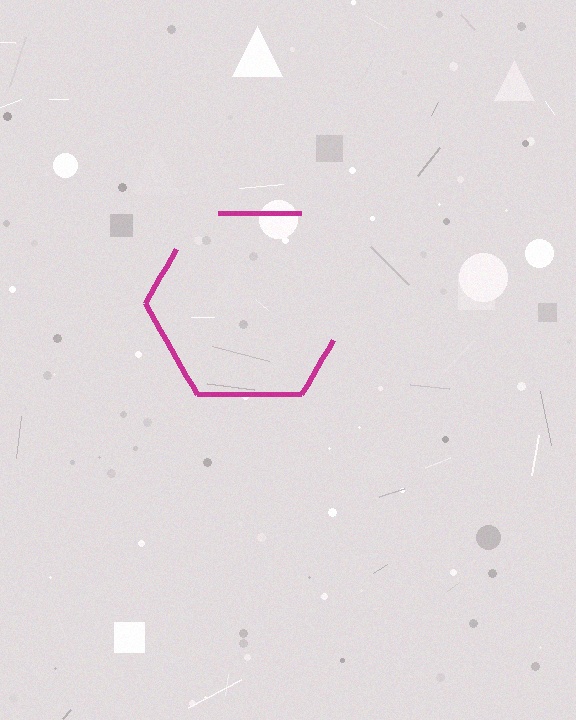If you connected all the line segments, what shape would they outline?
They would outline a hexagon.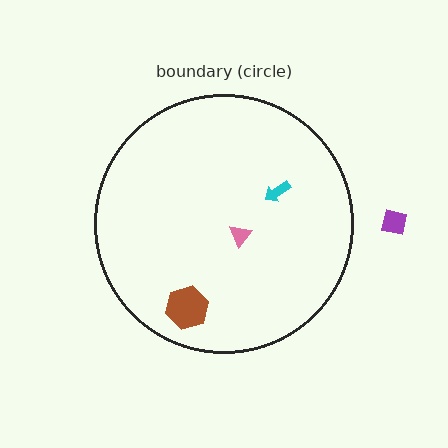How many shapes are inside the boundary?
3 inside, 1 outside.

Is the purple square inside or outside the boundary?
Outside.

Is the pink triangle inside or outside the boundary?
Inside.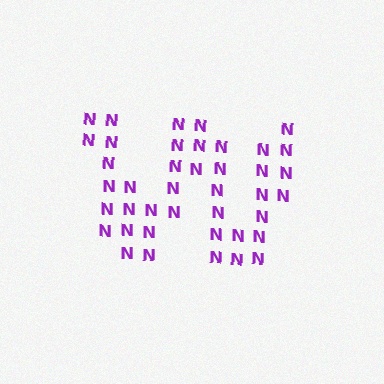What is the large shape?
The large shape is the letter W.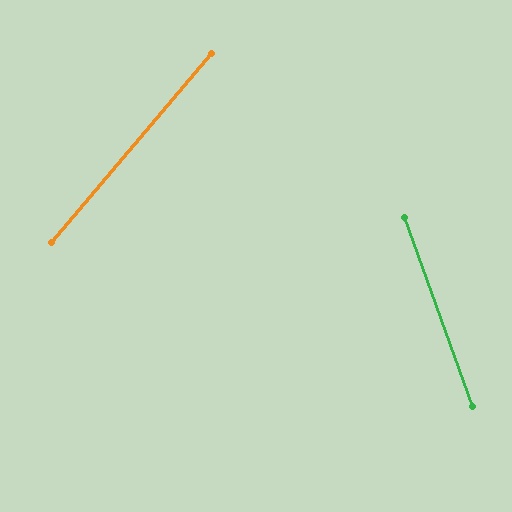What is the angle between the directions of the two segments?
Approximately 60 degrees.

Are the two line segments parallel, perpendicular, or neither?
Neither parallel nor perpendicular — they differ by about 60°.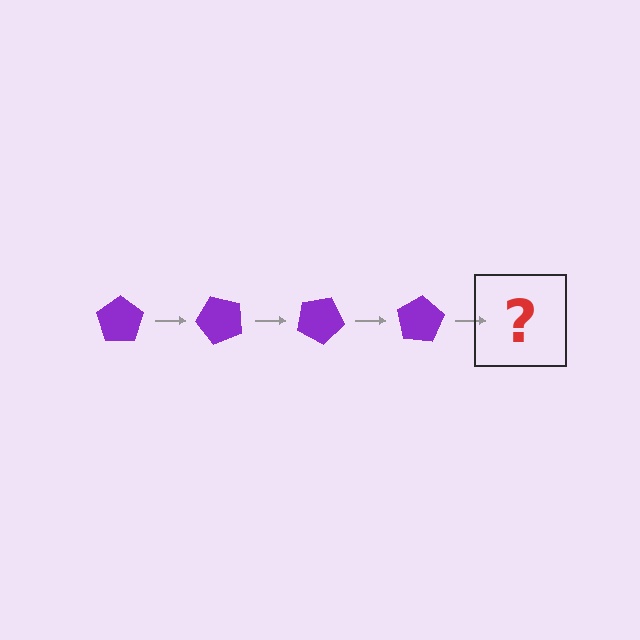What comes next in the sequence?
The next element should be a purple pentagon rotated 200 degrees.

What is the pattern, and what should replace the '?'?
The pattern is that the pentagon rotates 50 degrees each step. The '?' should be a purple pentagon rotated 200 degrees.